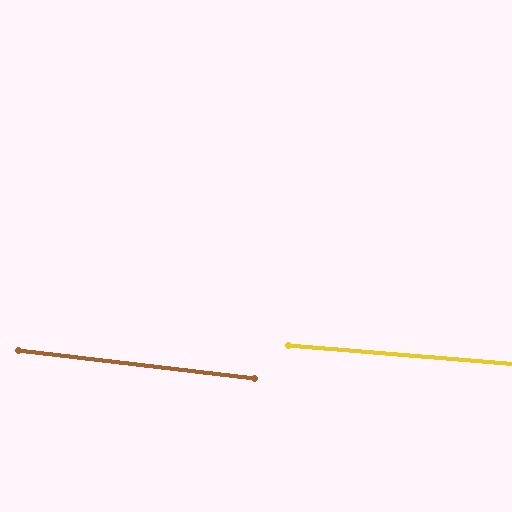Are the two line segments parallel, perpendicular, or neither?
Parallel — their directions differ by only 2.0°.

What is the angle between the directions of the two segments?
Approximately 2 degrees.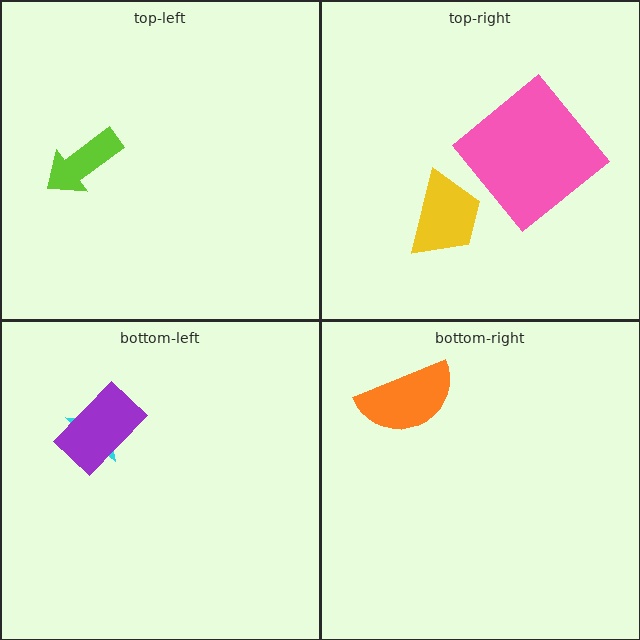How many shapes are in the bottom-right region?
1.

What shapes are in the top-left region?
The lime arrow.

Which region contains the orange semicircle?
The bottom-right region.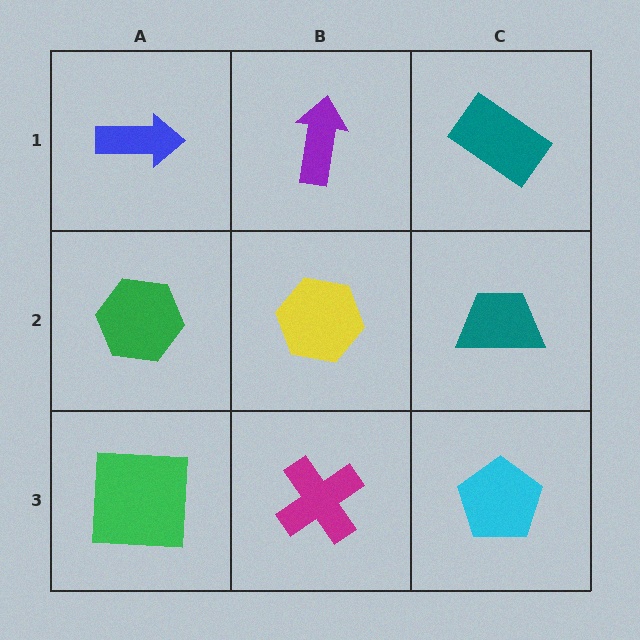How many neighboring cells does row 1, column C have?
2.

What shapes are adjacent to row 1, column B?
A yellow hexagon (row 2, column B), a blue arrow (row 1, column A), a teal rectangle (row 1, column C).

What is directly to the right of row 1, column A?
A purple arrow.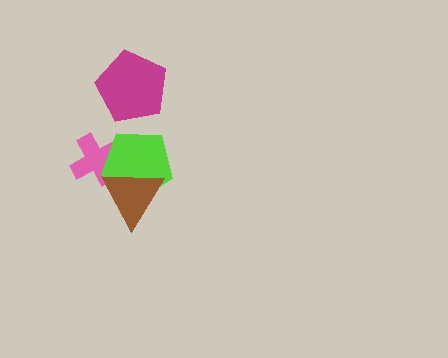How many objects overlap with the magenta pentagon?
0 objects overlap with the magenta pentagon.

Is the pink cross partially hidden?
Yes, it is partially covered by another shape.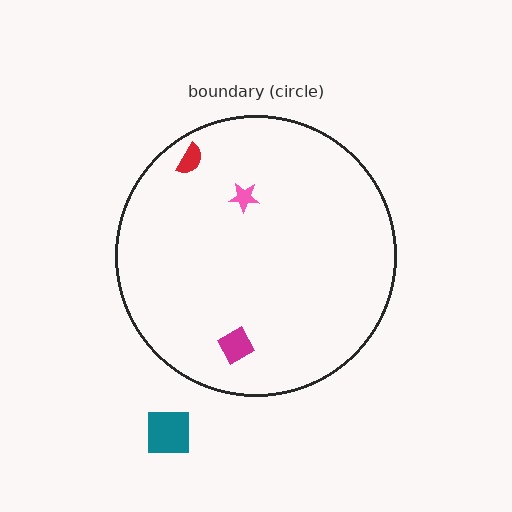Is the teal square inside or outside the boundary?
Outside.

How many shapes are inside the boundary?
3 inside, 1 outside.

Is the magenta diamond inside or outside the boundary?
Inside.